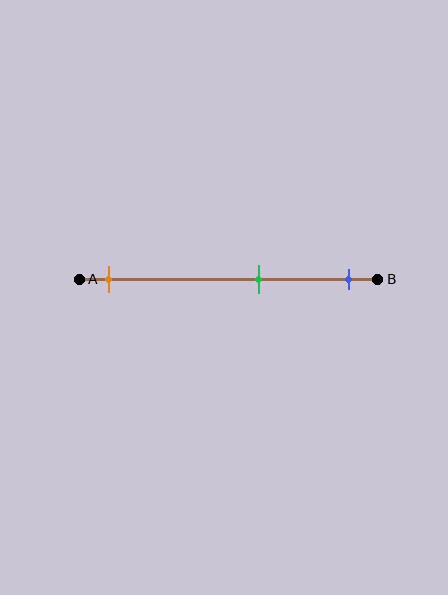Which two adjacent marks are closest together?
The green and blue marks are the closest adjacent pair.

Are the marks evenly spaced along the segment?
No, the marks are not evenly spaced.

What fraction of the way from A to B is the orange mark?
The orange mark is approximately 10% (0.1) of the way from A to B.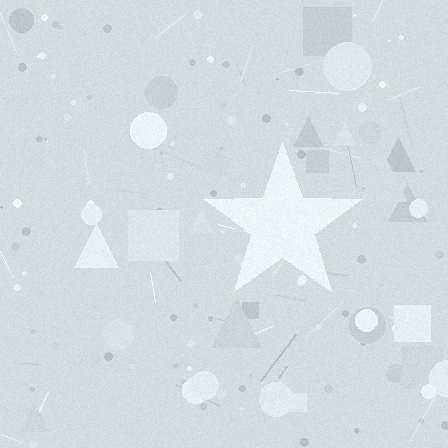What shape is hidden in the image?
A star is hidden in the image.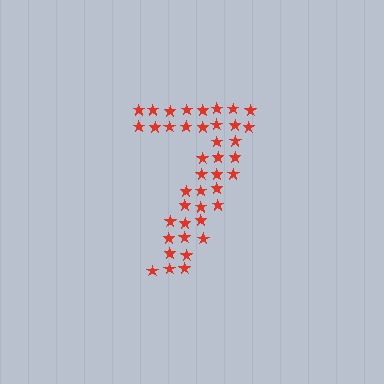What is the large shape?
The large shape is the digit 7.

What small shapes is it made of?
It is made of small stars.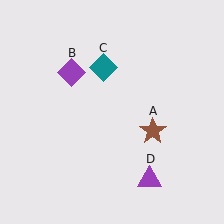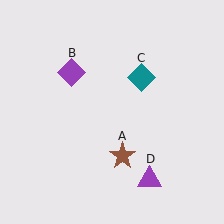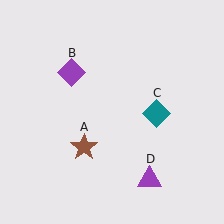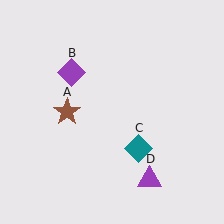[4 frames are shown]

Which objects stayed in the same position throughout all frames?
Purple diamond (object B) and purple triangle (object D) remained stationary.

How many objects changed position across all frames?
2 objects changed position: brown star (object A), teal diamond (object C).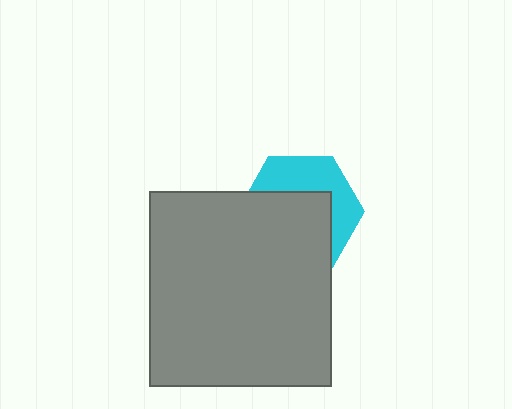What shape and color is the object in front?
The object in front is a gray rectangle.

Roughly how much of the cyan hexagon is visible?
A small part of it is visible (roughly 42%).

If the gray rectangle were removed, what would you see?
You would see the complete cyan hexagon.